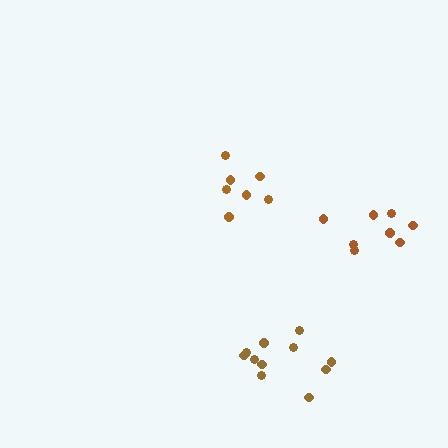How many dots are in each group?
Group 1: 7 dots, Group 2: 11 dots, Group 3: 8 dots (26 total).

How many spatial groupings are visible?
There are 3 spatial groupings.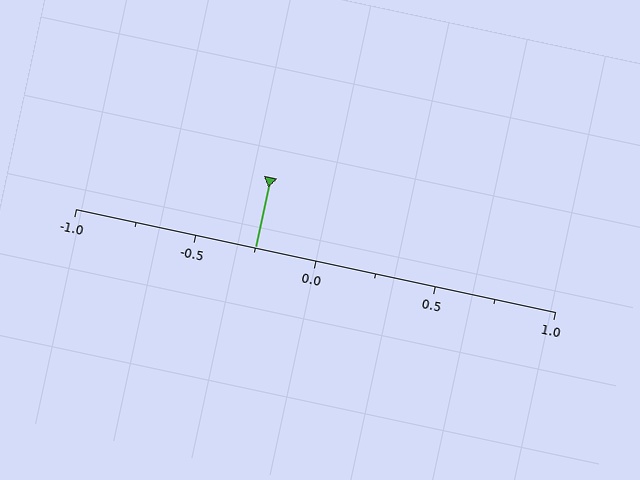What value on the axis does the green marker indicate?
The marker indicates approximately -0.25.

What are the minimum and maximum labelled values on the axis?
The axis runs from -1.0 to 1.0.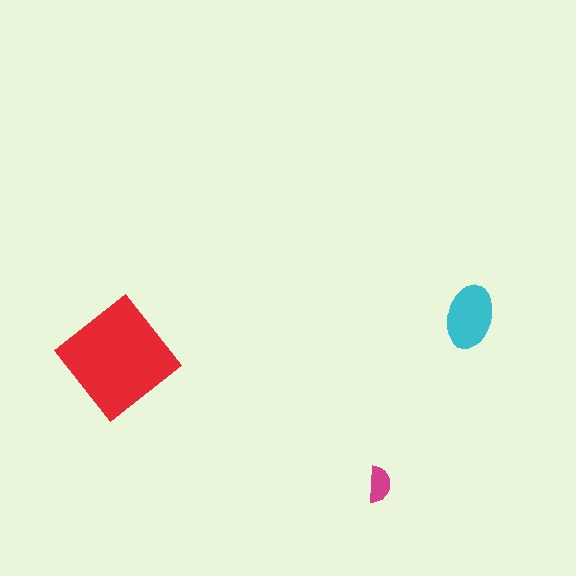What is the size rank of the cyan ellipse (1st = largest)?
2nd.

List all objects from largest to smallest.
The red diamond, the cyan ellipse, the magenta semicircle.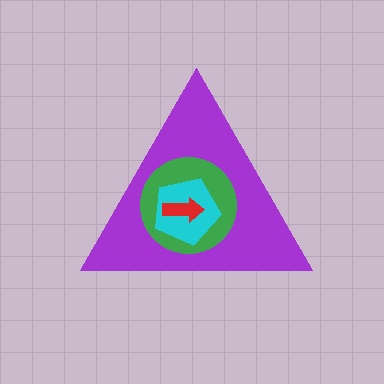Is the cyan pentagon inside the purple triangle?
Yes.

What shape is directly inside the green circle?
The cyan pentagon.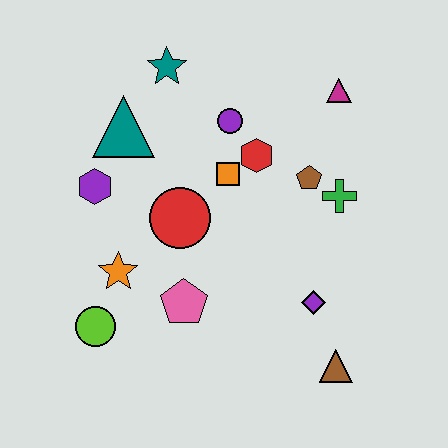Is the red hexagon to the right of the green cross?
No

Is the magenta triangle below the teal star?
Yes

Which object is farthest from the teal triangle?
The brown triangle is farthest from the teal triangle.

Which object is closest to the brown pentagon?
The green cross is closest to the brown pentagon.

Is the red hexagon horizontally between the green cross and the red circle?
Yes